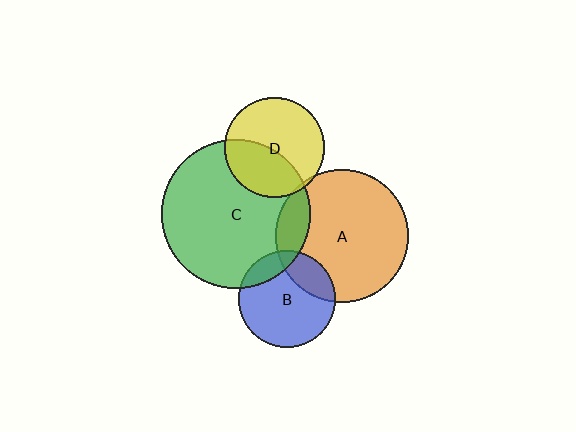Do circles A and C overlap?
Yes.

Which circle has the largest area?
Circle C (green).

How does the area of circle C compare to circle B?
Approximately 2.3 times.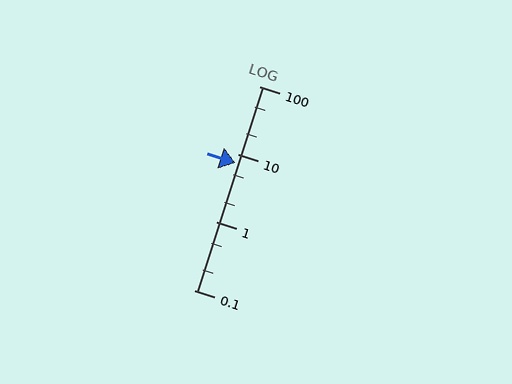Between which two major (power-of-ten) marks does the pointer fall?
The pointer is between 1 and 10.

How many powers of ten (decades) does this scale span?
The scale spans 3 decades, from 0.1 to 100.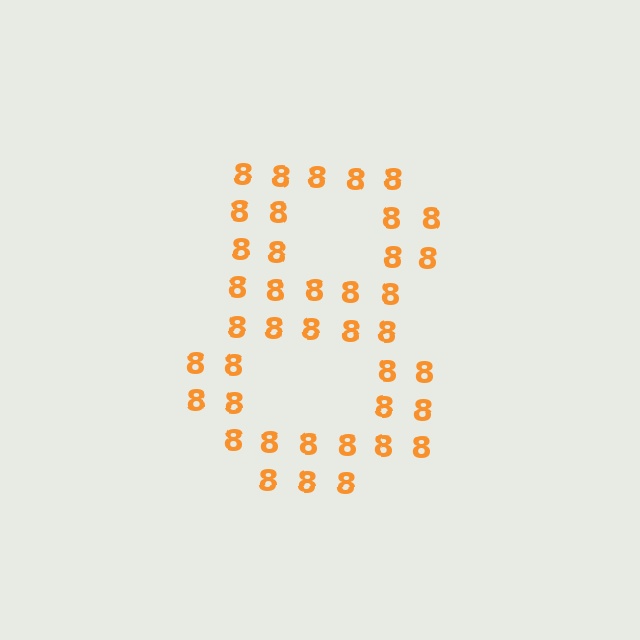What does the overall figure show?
The overall figure shows the digit 8.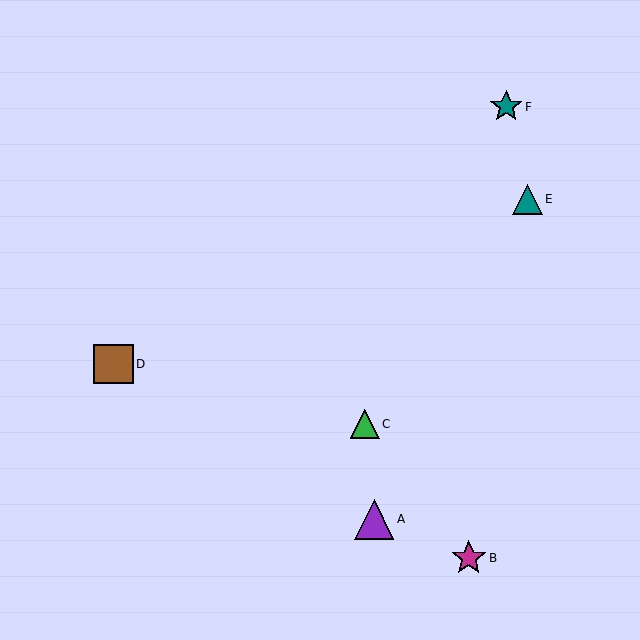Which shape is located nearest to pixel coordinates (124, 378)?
The brown square (labeled D) at (113, 364) is nearest to that location.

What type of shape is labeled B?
Shape B is a magenta star.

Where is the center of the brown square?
The center of the brown square is at (113, 364).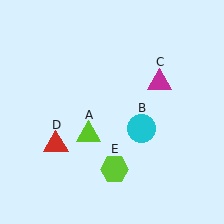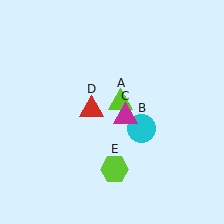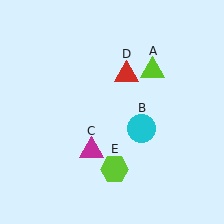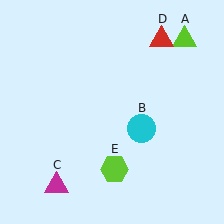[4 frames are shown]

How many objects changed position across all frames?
3 objects changed position: lime triangle (object A), magenta triangle (object C), red triangle (object D).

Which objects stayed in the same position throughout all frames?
Cyan circle (object B) and lime hexagon (object E) remained stationary.